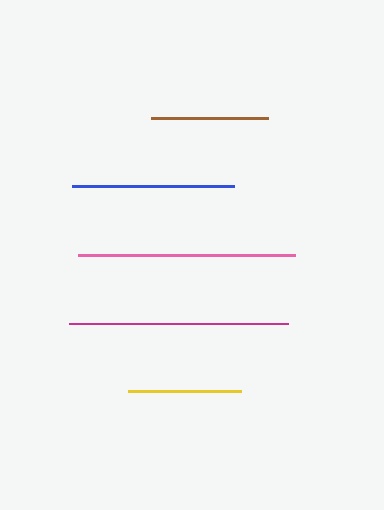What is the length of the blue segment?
The blue segment is approximately 161 pixels long.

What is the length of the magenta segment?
The magenta segment is approximately 219 pixels long.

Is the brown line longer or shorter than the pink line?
The pink line is longer than the brown line.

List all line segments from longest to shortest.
From longest to shortest: magenta, pink, blue, brown, yellow.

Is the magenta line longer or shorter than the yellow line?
The magenta line is longer than the yellow line.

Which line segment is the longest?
The magenta line is the longest at approximately 219 pixels.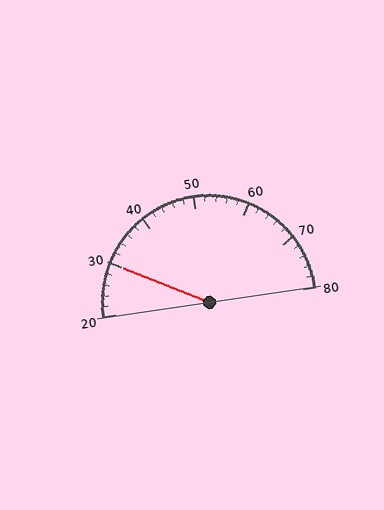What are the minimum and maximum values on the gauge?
The gauge ranges from 20 to 80.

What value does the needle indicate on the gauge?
The needle indicates approximately 30.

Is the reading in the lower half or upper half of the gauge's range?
The reading is in the lower half of the range (20 to 80).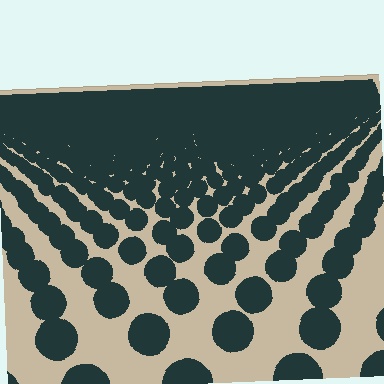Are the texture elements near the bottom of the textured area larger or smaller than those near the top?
Larger. Near the bottom, elements are closer to the viewer and appear at a bigger on-screen size.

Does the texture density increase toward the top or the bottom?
Density increases toward the top.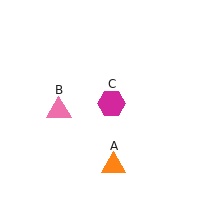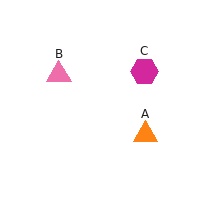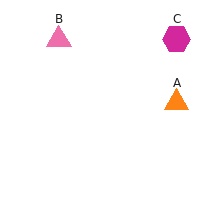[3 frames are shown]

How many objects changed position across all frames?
3 objects changed position: orange triangle (object A), pink triangle (object B), magenta hexagon (object C).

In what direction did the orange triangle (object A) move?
The orange triangle (object A) moved up and to the right.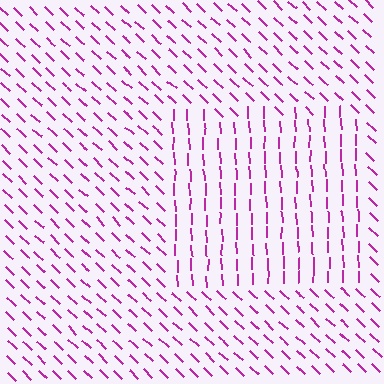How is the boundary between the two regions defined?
The boundary is defined purely by a change in line orientation (approximately 45 degrees difference). All lines are the same color and thickness.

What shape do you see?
I see a rectangle.